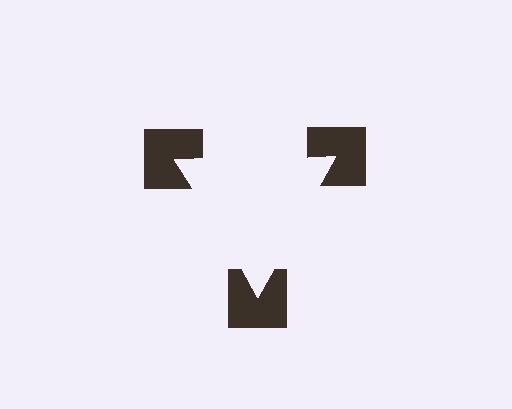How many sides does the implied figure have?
3 sides.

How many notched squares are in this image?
There are 3 — one at each vertex of the illusory triangle.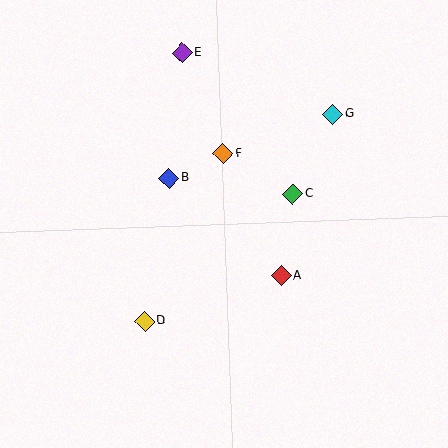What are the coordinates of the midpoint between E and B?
The midpoint between E and B is at (176, 115).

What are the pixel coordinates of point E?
Point E is at (182, 53).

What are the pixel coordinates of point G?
Point G is at (333, 114).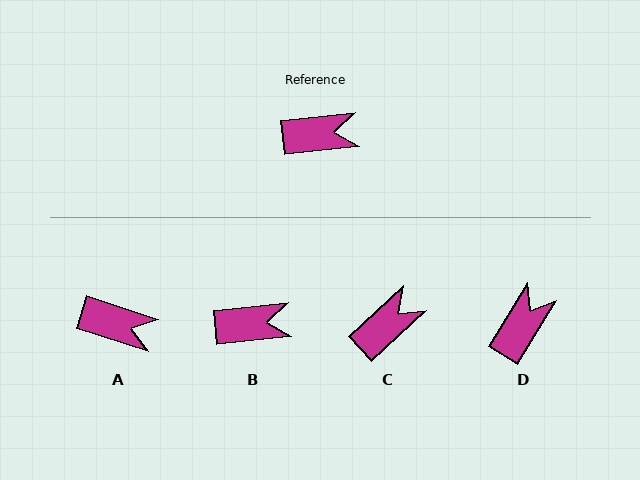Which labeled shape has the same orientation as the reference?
B.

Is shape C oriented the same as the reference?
No, it is off by about 37 degrees.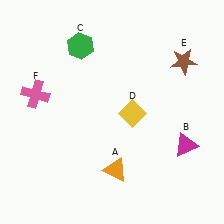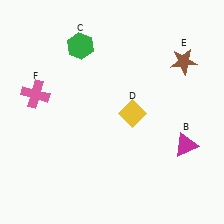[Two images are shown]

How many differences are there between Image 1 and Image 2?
There is 1 difference between the two images.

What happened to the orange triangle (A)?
The orange triangle (A) was removed in Image 2. It was in the bottom-right area of Image 1.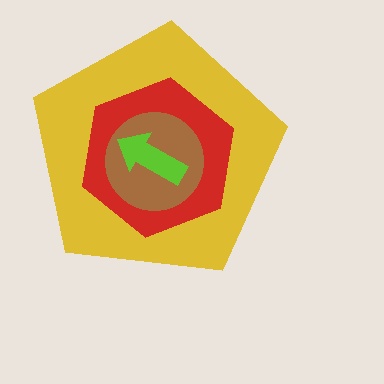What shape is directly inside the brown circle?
The lime arrow.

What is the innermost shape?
The lime arrow.